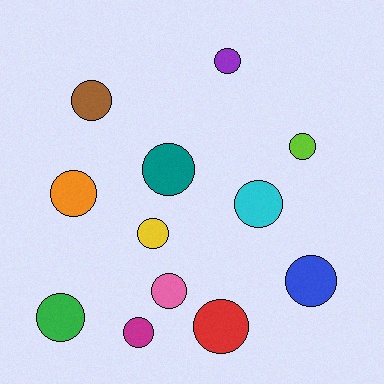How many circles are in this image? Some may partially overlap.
There are 12 circles.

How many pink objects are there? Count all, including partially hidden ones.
There is 1 pink object.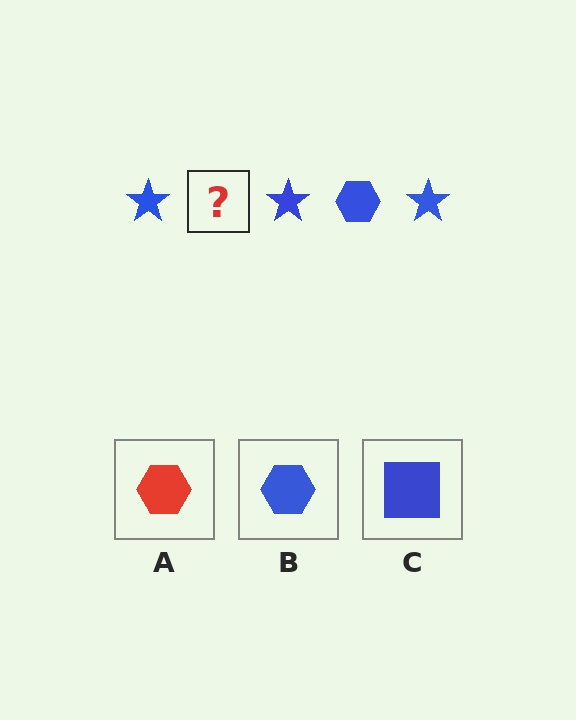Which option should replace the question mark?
Option B.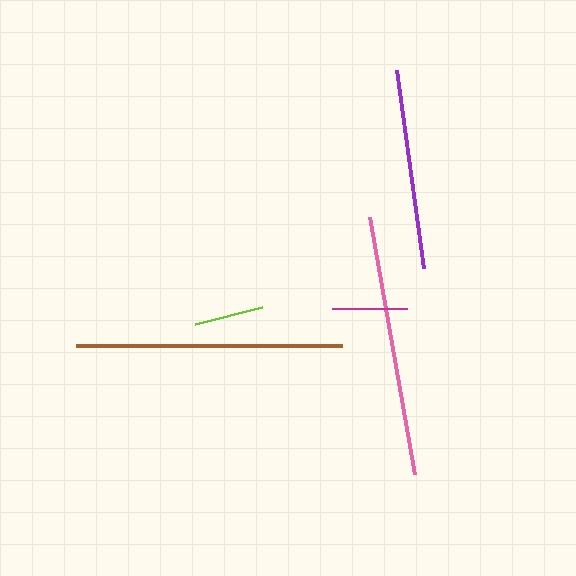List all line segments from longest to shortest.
From longest to shortest: brown, pink, purple, magenta, lime.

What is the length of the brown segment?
The brown segment is approximately 266 pixels long.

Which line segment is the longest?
The brown line is the longest at approximately 266 pixels.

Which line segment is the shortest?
The lime line is the shortest at approximately 69 pixels.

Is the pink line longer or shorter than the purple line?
The pink line is longer than the purple line.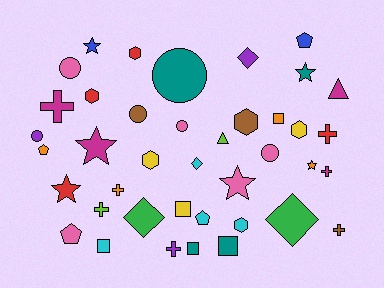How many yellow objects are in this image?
There are 3 yellow objects.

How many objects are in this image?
There are 40 objects.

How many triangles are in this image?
There are 2 triangles.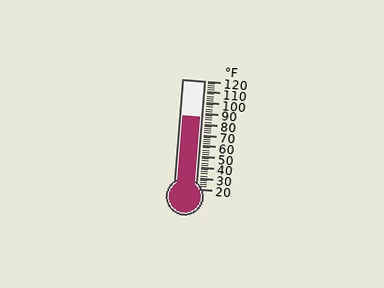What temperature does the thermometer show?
The thermometer shows approximately 86°F.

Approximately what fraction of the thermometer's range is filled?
The thermometer is filled to approximately 65% of its range.